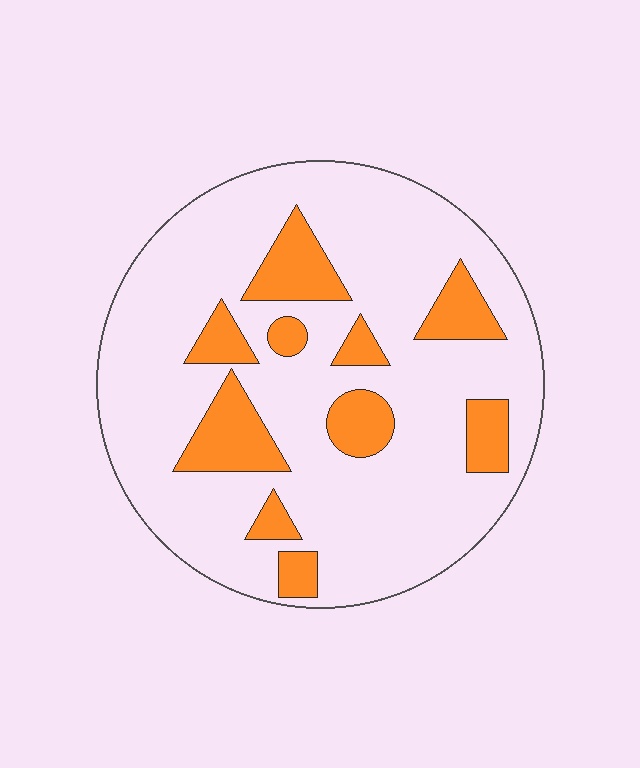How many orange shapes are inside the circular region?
10.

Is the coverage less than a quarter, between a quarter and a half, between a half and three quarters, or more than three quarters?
Less than a quarter.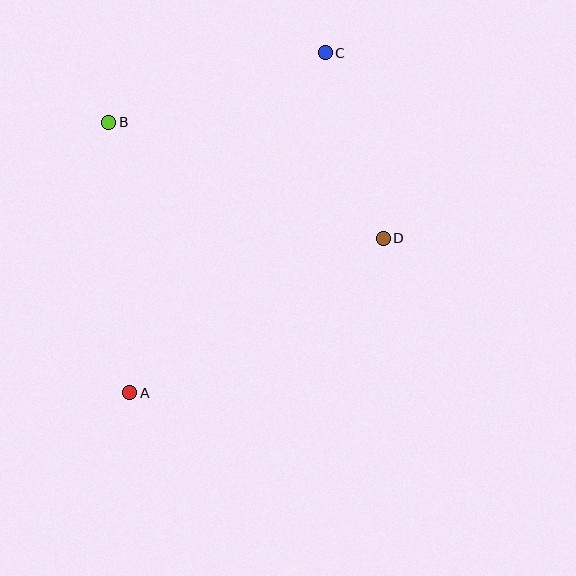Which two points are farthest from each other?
Points A and C are farthest from each other.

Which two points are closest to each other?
Points C and D are closest to each other.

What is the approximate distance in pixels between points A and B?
The distance between A and B is approximately 271 pixels.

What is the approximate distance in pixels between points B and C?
The distance between B and C is approximately 227 pixels.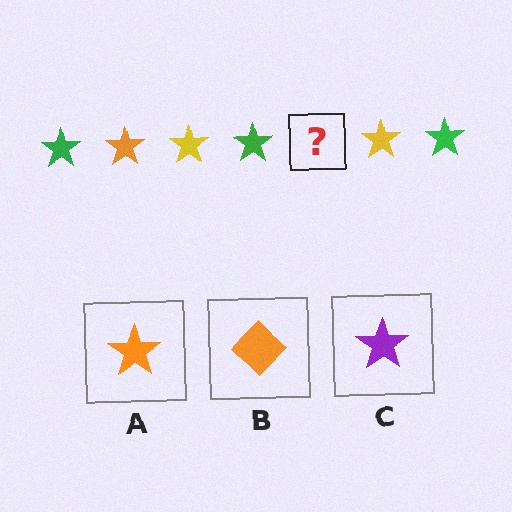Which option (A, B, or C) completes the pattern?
A.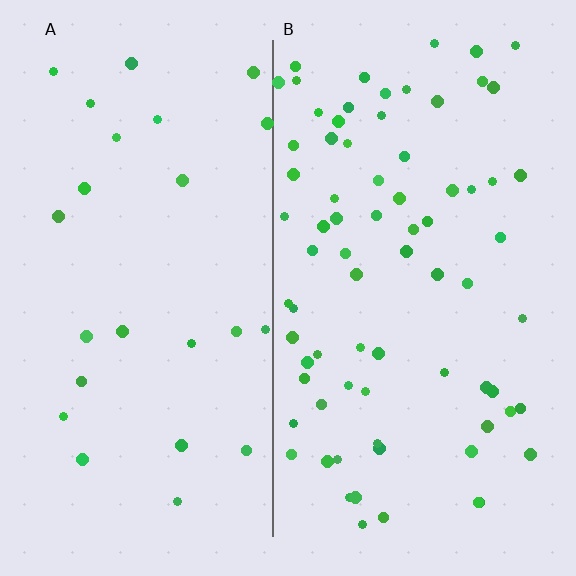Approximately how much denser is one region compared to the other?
Approximately 3.1× — region B over region A.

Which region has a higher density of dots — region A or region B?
B (the right).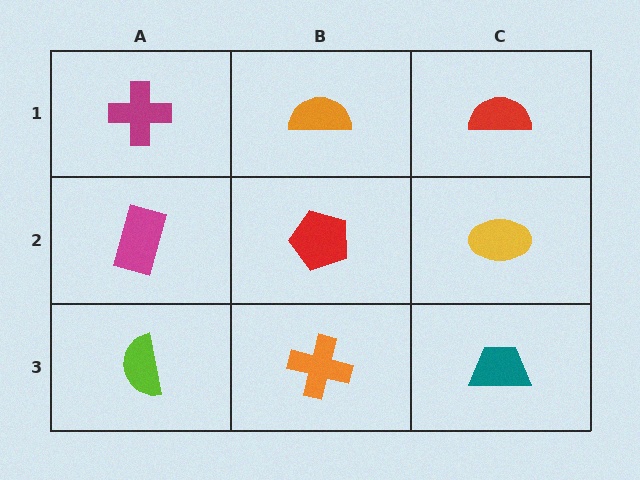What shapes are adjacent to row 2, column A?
A magenta cross (row 1, column A), a lime semicircle (row 3, column A), a red pentagon (row 2, column B).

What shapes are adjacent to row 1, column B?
A red pentagon (row 2, column B), a magenta cross (row 1, column A), a red semicircle (row 1, column C).